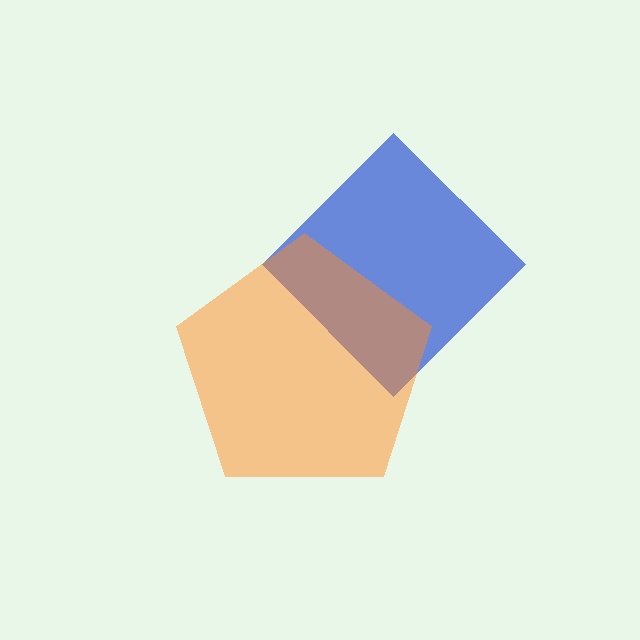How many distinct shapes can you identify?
There are 2 distinct shapes: a blue diamond, an orange pentagon.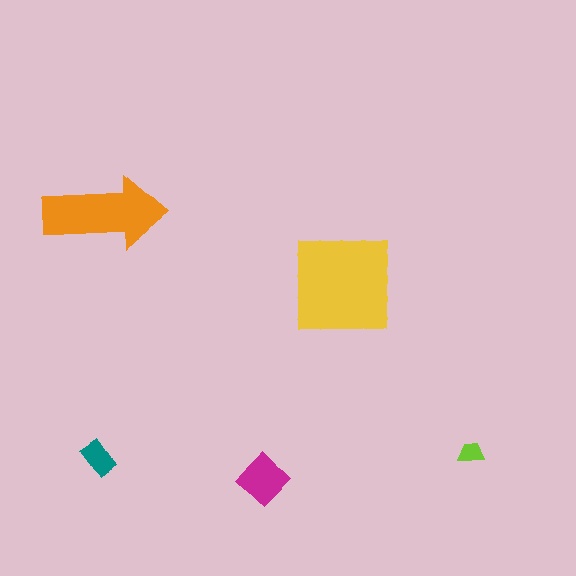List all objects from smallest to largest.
The lime trapezoid, the teal rectangle, the magenta diamond, the orange arrow, the yellow square.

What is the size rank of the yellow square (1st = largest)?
1st.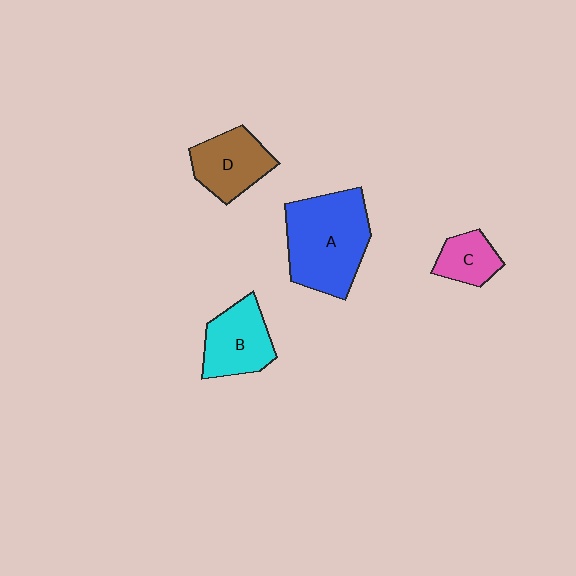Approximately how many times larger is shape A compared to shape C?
Approximately 2.7 times.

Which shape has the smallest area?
Shape C (pink).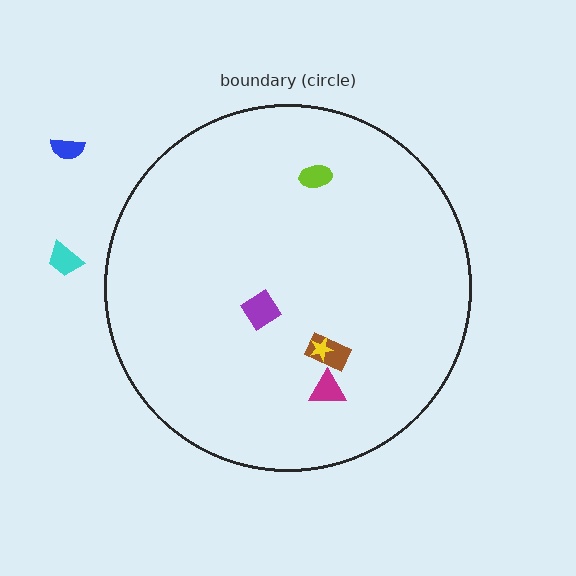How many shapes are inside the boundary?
5 inside, 2 outside.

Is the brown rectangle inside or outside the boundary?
Inside.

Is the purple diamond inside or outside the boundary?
Inside.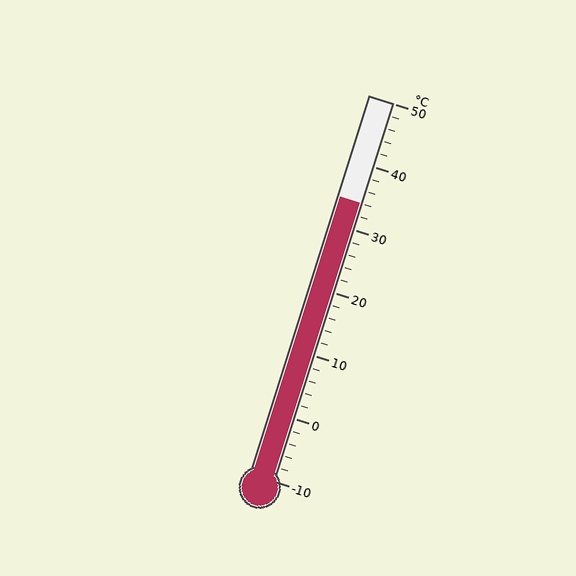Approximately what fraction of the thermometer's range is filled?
The thermometer is filled to approximately 75% of its range.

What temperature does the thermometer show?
The thermometer shows approximately 34°C.